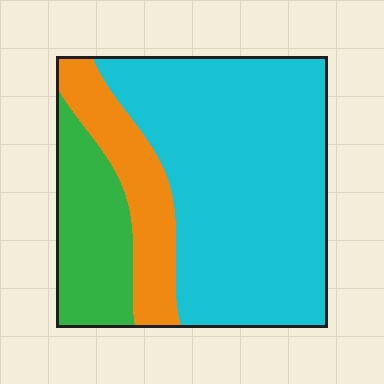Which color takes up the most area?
Cyan, at roughly 65%.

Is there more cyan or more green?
Cyan.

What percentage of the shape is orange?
Orange covers 17% of the shape.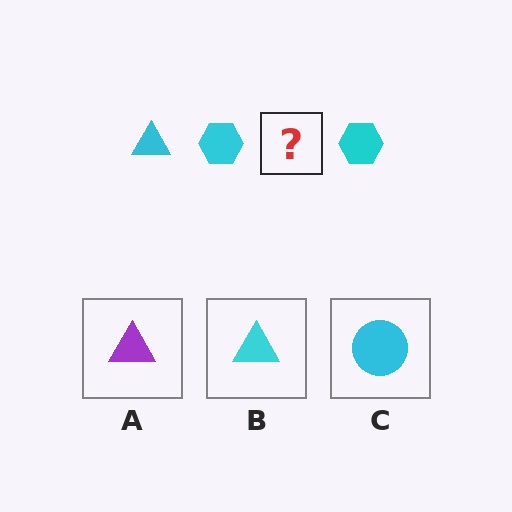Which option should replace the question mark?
Option B.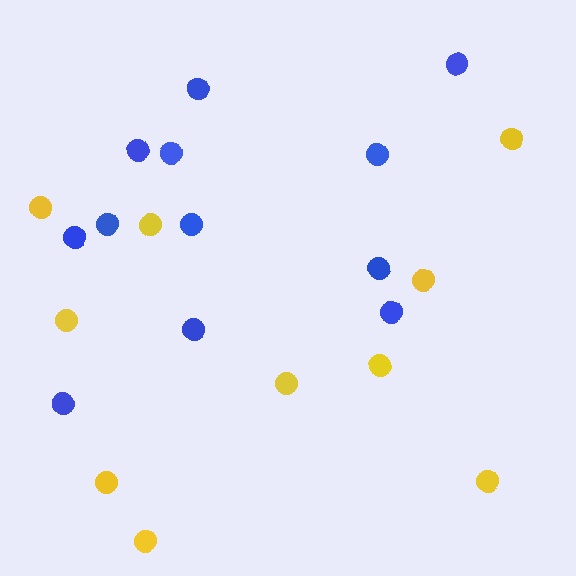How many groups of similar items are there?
There are 2 groups: one group of blue circles (12) and one group of yellow circles (10).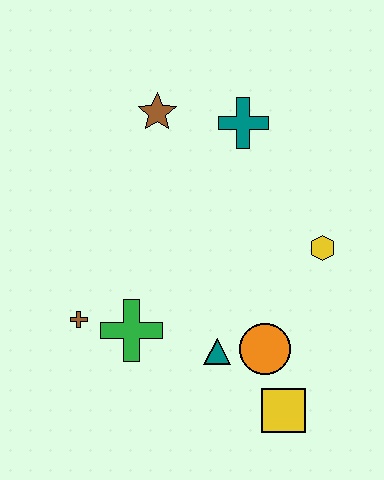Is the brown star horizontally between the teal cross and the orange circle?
No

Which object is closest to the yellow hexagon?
The orange circle is closest to the yellow hexagon.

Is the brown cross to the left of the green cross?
Yes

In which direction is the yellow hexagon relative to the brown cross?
The yellow hexagon is to the right of the brown cross.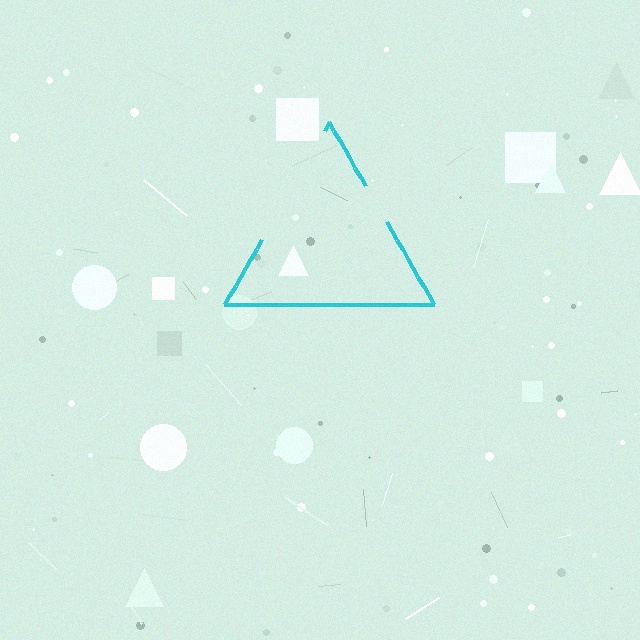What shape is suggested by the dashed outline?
The dashed outline suggests a triangle.